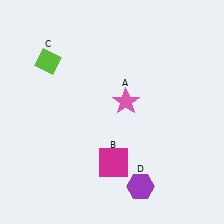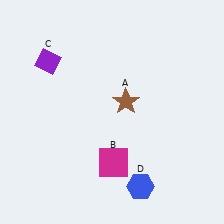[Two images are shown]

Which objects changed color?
A changed from pink to brown. C changed from lime to purple. D changed from purple to blue.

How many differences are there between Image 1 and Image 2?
There are 3 differences between the two images.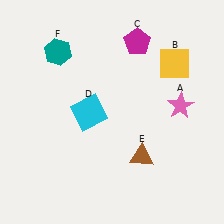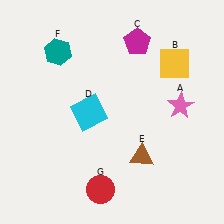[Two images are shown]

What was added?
A red circle (G) was added in Image 2.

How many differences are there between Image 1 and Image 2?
There is 1 difference between the two images.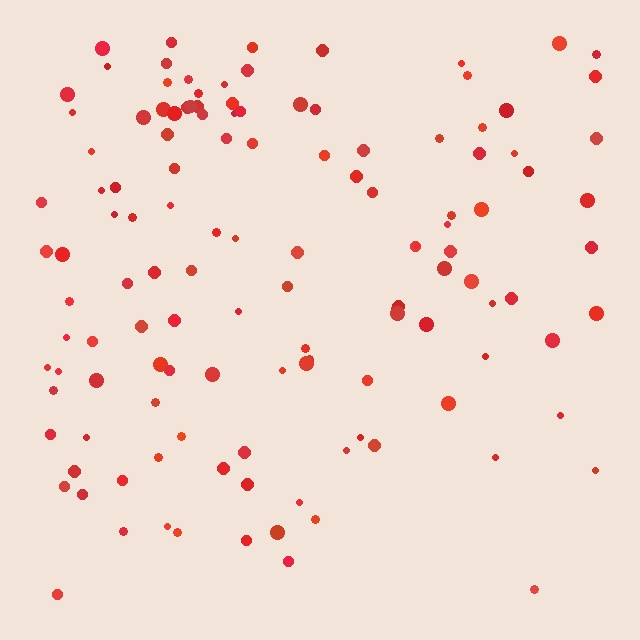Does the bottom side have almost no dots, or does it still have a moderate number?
Still a moderate number, just noticeably fewer than the top.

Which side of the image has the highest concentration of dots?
The top.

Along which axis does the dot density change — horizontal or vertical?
Vertical.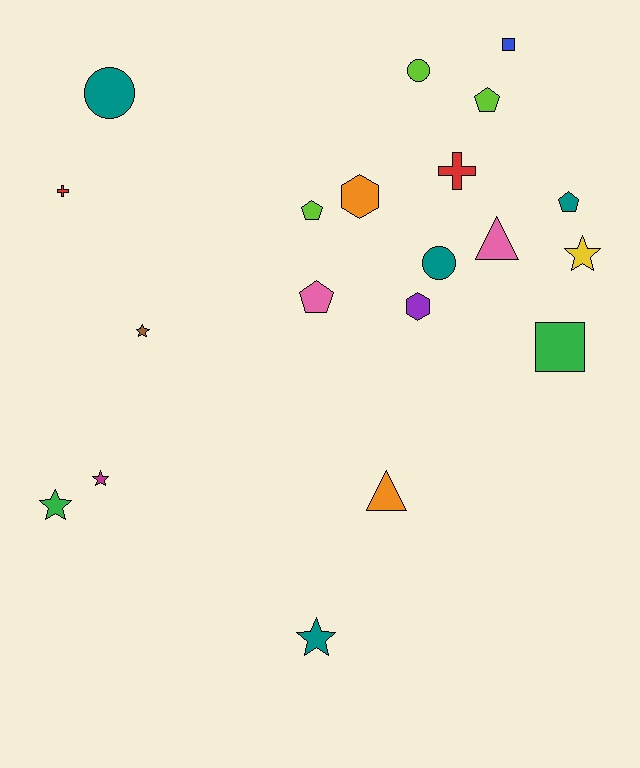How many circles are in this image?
There are 3 circles.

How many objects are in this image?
There are 20 objects.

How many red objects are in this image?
There are 2 red objects.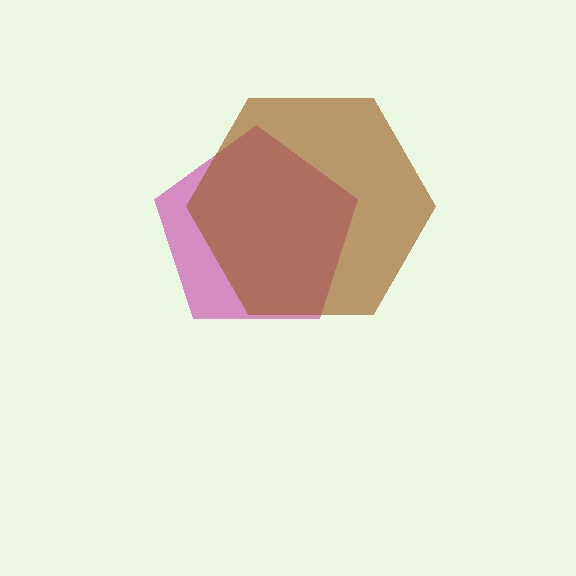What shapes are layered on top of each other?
The layered shapes are: a magenta pentagon, a brown hexagon.